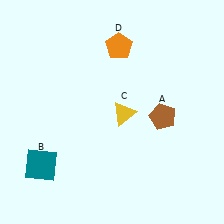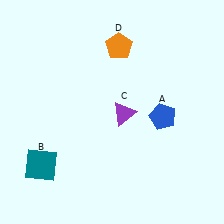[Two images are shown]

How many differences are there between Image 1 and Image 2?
There are 2 differences between the two images.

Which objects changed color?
A changed from brown to blue. C changed from yellow to purple.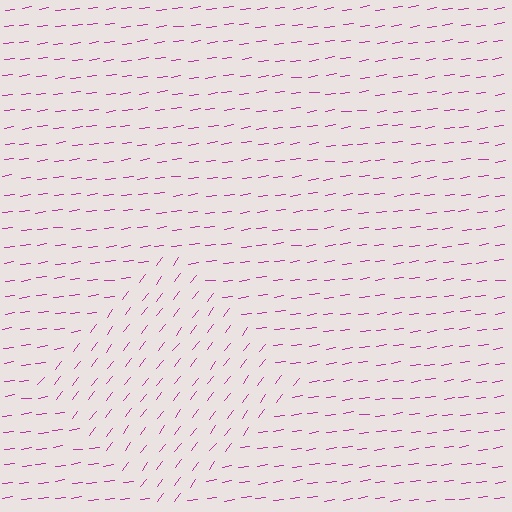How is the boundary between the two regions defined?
The boundary is defined purely by a change in line orientation (approximately 45 degrees difference). All lines are the same color and thickness.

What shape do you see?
I see a diamond.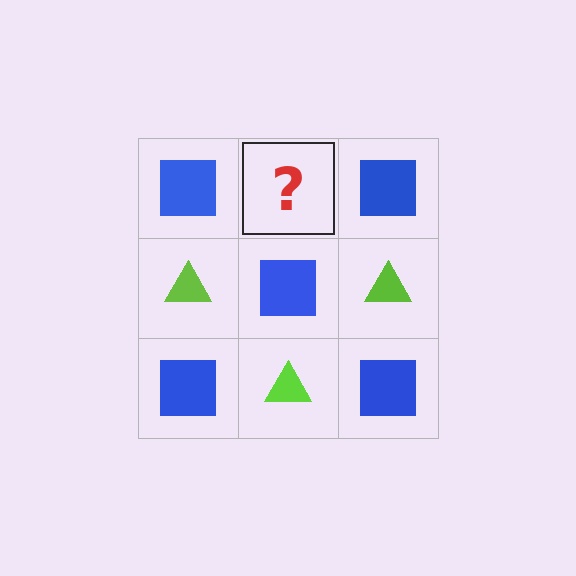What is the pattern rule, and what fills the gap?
The rule is that it alternates blue square and lime triangle in a checkerboard pattern. The gap should be filled with a lime triangle.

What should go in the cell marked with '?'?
The missing cell should contain a lime triangle.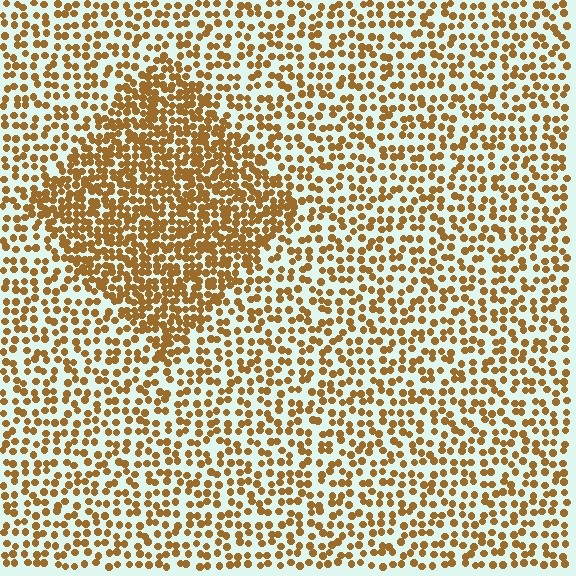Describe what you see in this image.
The image contains small brown elements arranged at two different densities. A diamond-shaped region is visible where the elements are more densely packed than the surrounding area.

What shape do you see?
I see a diamond.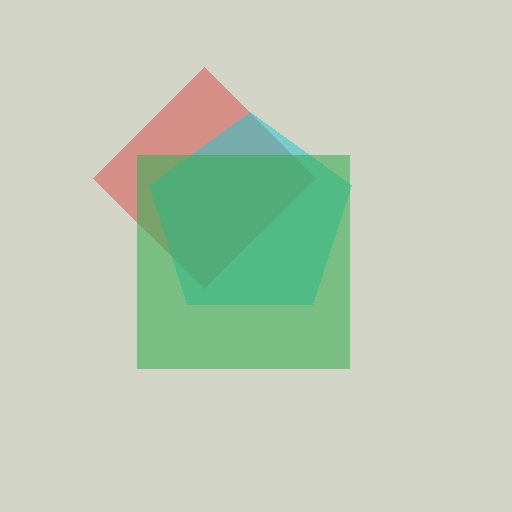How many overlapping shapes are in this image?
There are 3 overlapping shapes in the image.